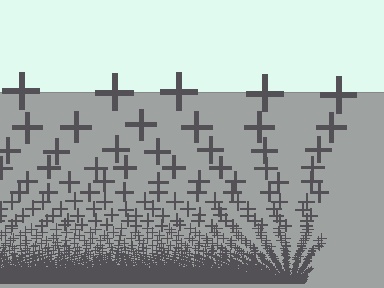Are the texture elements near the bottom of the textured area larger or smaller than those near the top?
Smaller. The gradient is inverted — elements near the bottom are smaller and denser.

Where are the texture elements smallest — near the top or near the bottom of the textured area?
Near the bottom.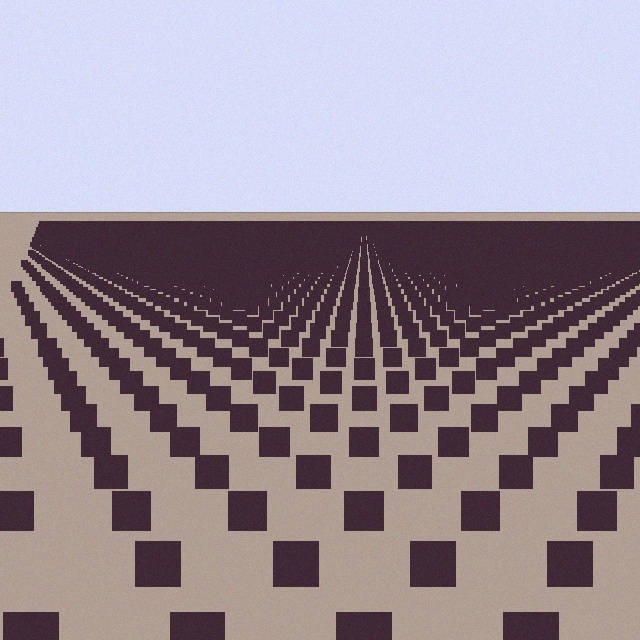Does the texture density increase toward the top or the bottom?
Density increases toward the top.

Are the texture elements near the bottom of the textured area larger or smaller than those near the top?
Larger. Near the bottom, elements are closer to the viewer and appear at a bigger on-screen size.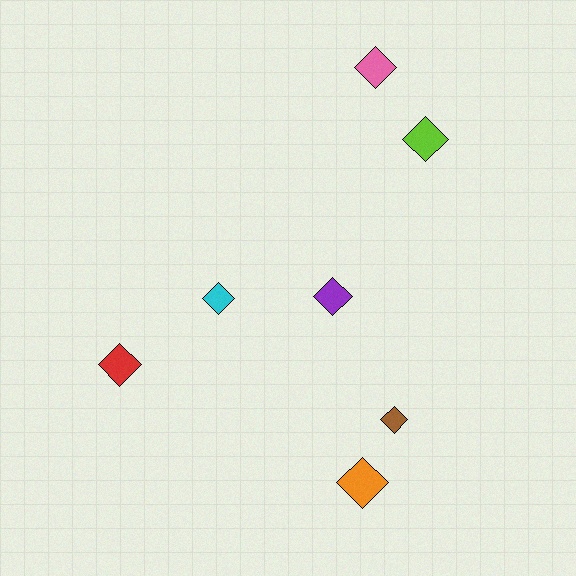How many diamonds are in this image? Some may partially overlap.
There are 7 diamonds.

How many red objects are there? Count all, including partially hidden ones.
There is 1 red object.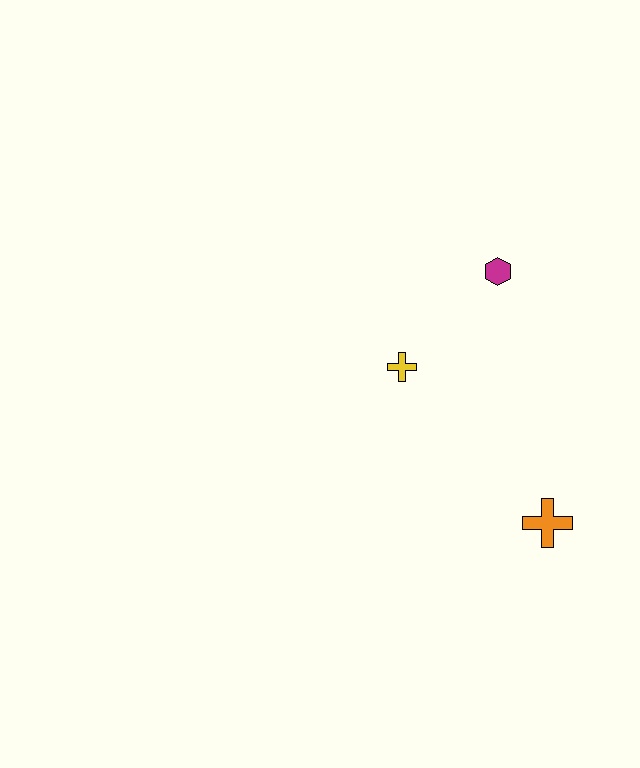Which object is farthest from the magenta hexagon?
The orange cross is farthest from the magenta hexagon.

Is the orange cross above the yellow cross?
No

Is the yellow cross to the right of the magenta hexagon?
No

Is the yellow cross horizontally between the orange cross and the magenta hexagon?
No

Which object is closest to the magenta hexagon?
The yellow cross is closest to the magenta hexagon.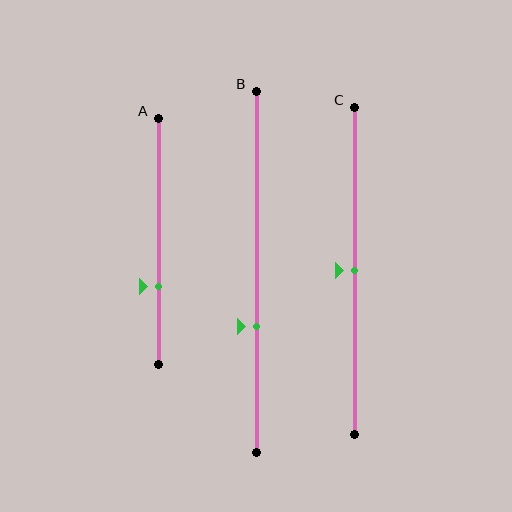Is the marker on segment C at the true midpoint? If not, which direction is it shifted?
Yes, the marker on segment C is at the true midpoint.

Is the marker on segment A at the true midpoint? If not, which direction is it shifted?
No, the marker on segment A is shifted downward by about 18% of the segment length.